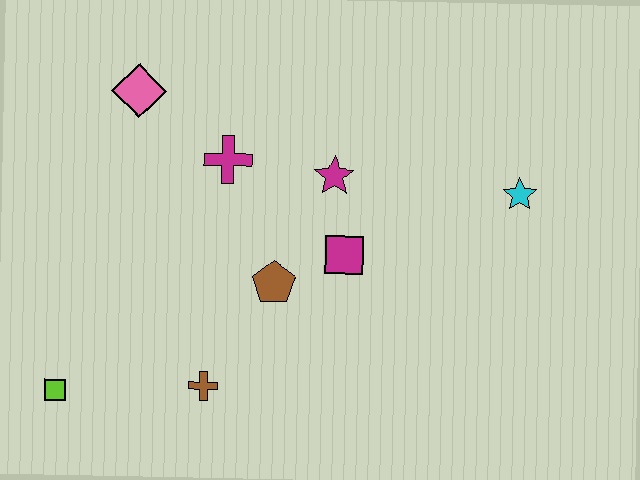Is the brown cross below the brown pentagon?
Yes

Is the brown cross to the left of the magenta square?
Yes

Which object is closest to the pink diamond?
The magenta cross is closest to the pink diamond.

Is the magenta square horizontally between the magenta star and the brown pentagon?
No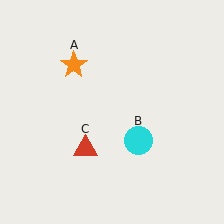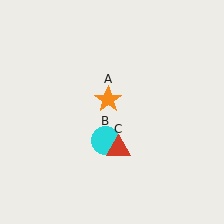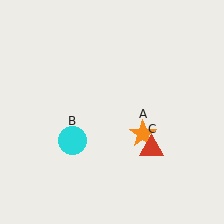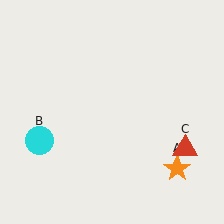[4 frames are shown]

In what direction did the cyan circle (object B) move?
The cyan circle (object B) moved left.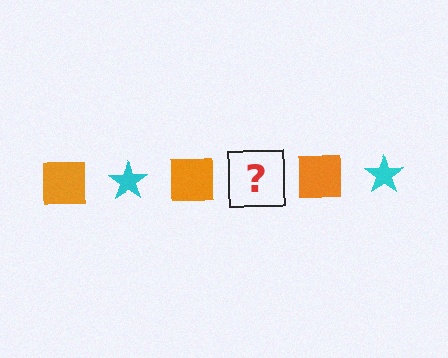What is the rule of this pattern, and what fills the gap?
The rule is that the pattern alternates between orange square and cyan star. The gap should be filled with a cyan star.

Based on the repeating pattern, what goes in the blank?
The blank should be a cyan star.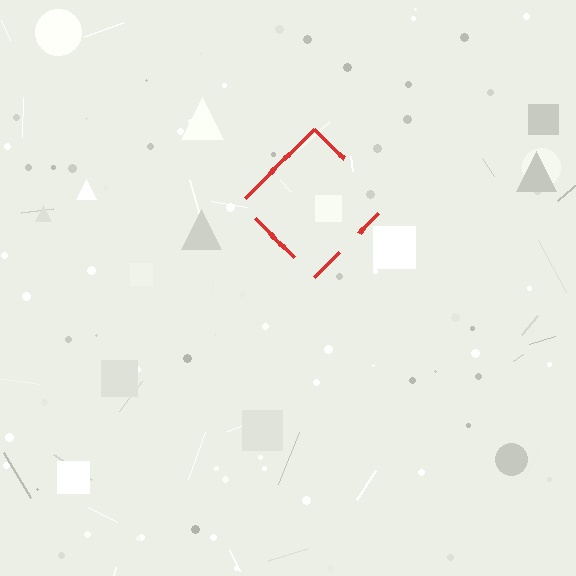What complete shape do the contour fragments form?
The contour fragments form a diamond.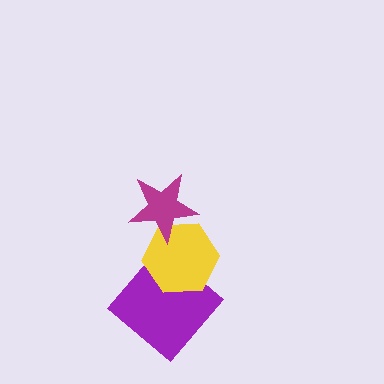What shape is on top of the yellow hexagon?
The magenta star is on top of the yellow hexagon.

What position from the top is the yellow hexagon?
The yellow hexagon is 2nd from the top.